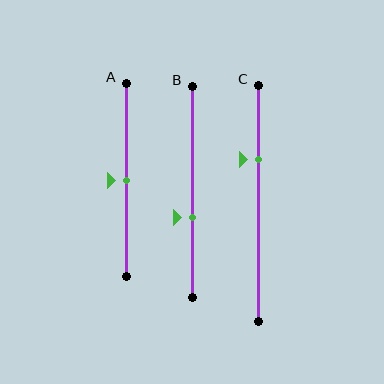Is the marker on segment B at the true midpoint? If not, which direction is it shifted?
No, the marker on segment B is shifted downward by about 12% of the segment length.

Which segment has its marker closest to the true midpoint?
Segment A has its marker closest to the true midpoint.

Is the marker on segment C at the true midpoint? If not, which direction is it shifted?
No, the marker on segment C is shifted upward by about 19% of the segment length.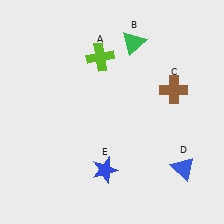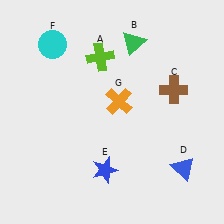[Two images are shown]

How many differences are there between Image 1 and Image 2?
There are 2 differences between the two images.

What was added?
A cyan circle (F), an orange cross (G) were added in Image 2.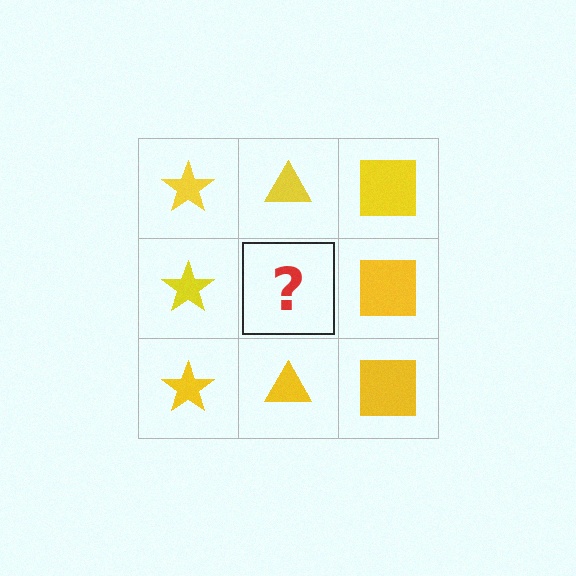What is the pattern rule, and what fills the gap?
The rule is that each column has a consistent shape. The gap should be filled with a yellow triangle.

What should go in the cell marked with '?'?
The missing cell should contain a yellow triangle.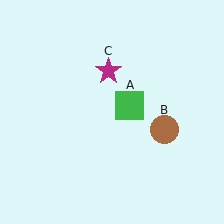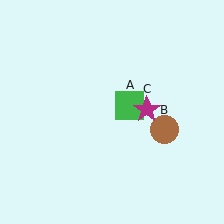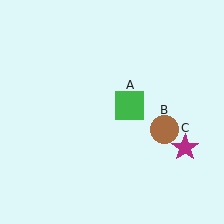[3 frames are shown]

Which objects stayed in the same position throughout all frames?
Green square (object A) and brown circle (object B) remained stationary.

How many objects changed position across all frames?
1 object changed position: magenta star (object C).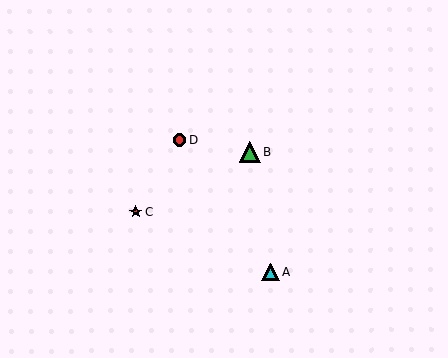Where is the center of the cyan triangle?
The center of the cyan triangle is at (271, 272).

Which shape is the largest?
The green triangle (labeled B) is the largest.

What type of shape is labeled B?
Shape B is a green triangle.